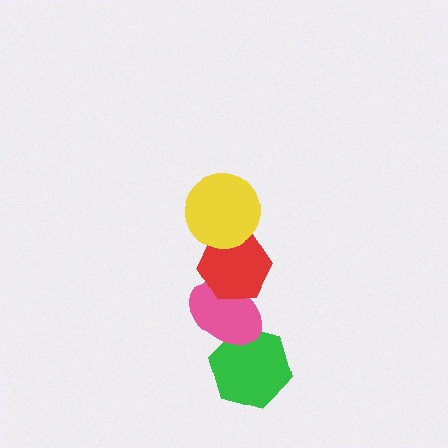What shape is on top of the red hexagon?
The yellow circle is on top of the red hexagon.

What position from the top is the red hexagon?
The red hexagon is 2nd from the top.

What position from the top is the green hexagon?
The green hexagon is 4th from the top.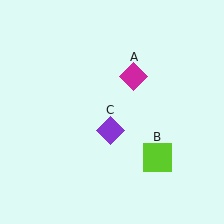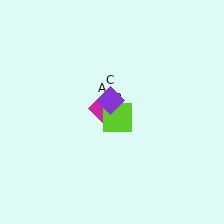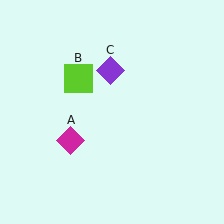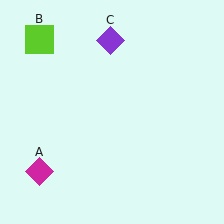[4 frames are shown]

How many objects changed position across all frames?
3 objects changed position: magenta diamond (object A), lime square (object B), purple diamond (object C).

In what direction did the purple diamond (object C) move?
The purple diamond (object C) moved up.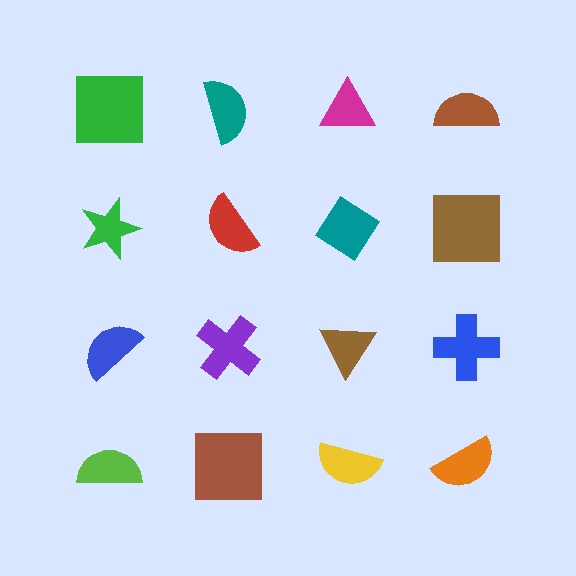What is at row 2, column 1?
A green star.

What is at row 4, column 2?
A brown square.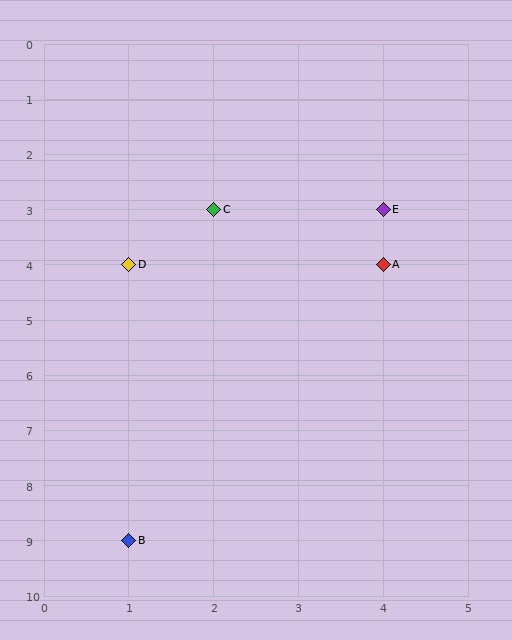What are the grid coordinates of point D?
Point D is at grid coordinates (1, 4).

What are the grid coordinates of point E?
Point E is at grid coordinates (4, 3).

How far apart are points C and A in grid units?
Points C and A are 2 columns and 1 row apart (about 2.2 grid units diagonally).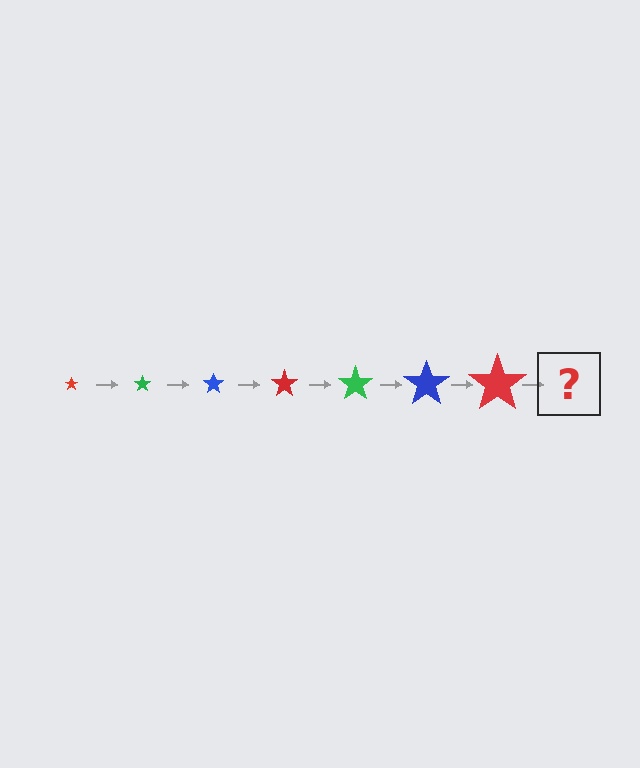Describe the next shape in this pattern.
It should be a green star, larger than the previous one.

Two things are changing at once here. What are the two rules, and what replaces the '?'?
The two rules are that the star grows larger each step and the color cycles through red, green, and blue. The '?' should be a green star, larger than the previous one.